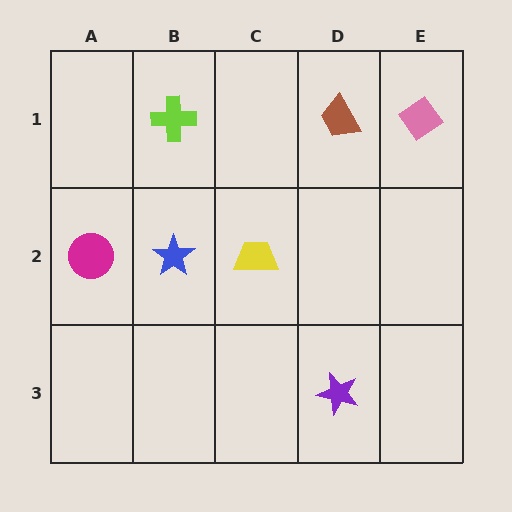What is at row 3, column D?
A purple star.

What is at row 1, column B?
A lime cross.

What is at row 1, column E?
A pink diamond.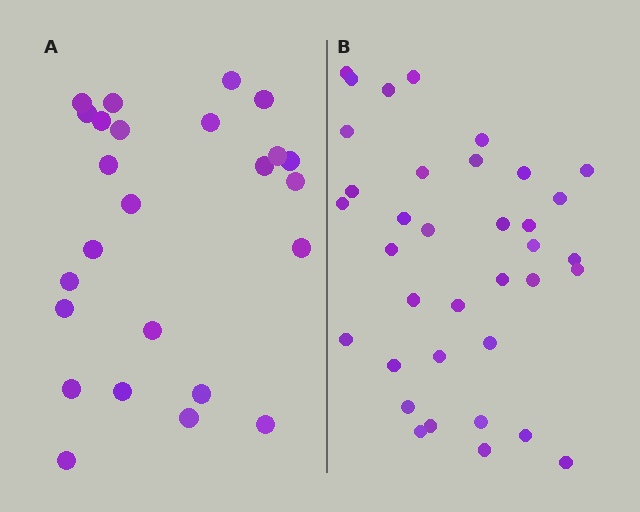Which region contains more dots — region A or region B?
Region B (the right region) has more dots.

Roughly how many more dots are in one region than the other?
Region B has roughly 12 or so more dots than region A.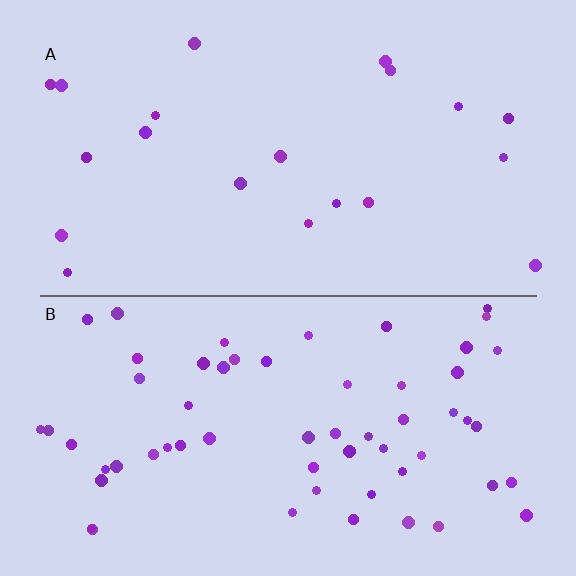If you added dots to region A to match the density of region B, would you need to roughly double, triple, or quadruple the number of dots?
Approximately triple.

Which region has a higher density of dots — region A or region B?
B (the bottom).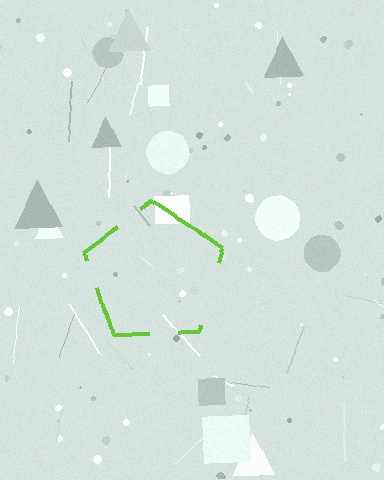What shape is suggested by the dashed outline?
The dashed outline suggests a pentagon.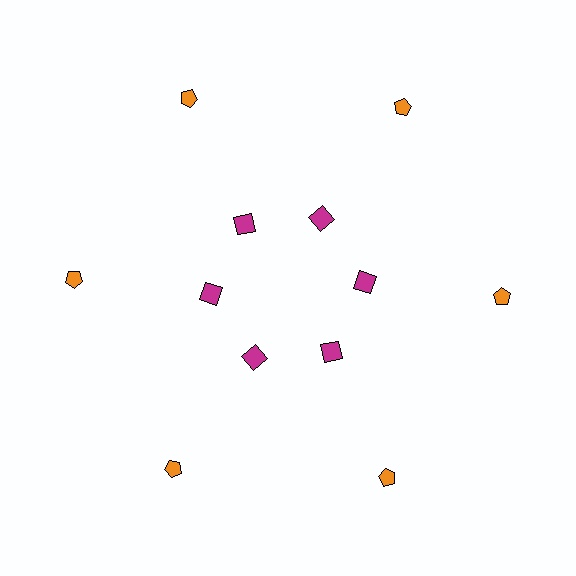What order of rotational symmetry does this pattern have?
This pattern has 6-fold rotational symmetry.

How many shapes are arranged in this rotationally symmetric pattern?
There are 12 shapes, arranged in 6 groups of 2.